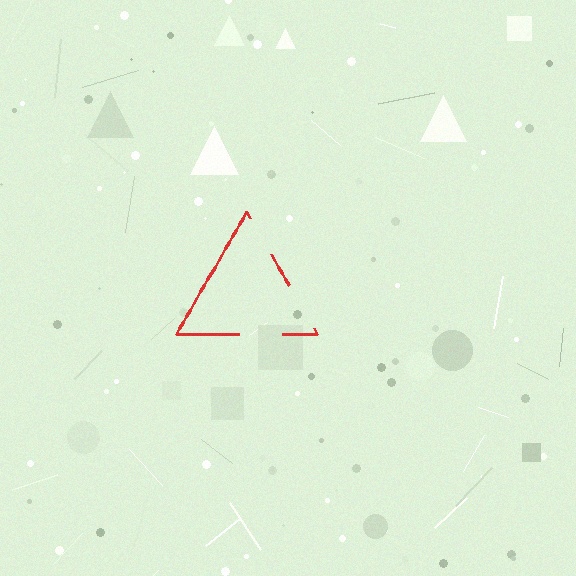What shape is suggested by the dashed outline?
The dashed outline suggests a triangle.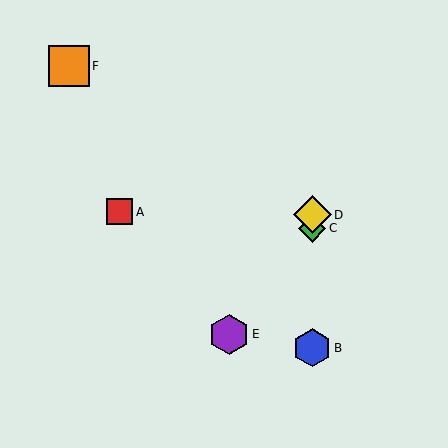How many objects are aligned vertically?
3 objects (B, C, D) are aligned vertically.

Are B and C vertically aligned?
Yes, both are at x≈312.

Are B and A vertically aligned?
No, B is at x≈312 and A is at x≈120.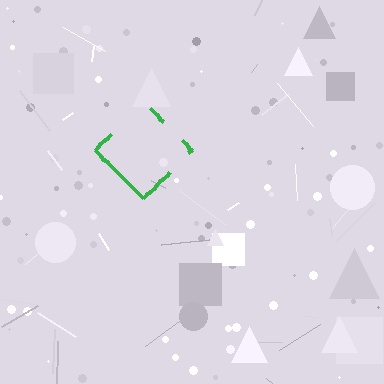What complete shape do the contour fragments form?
The contour fragments form a diamond.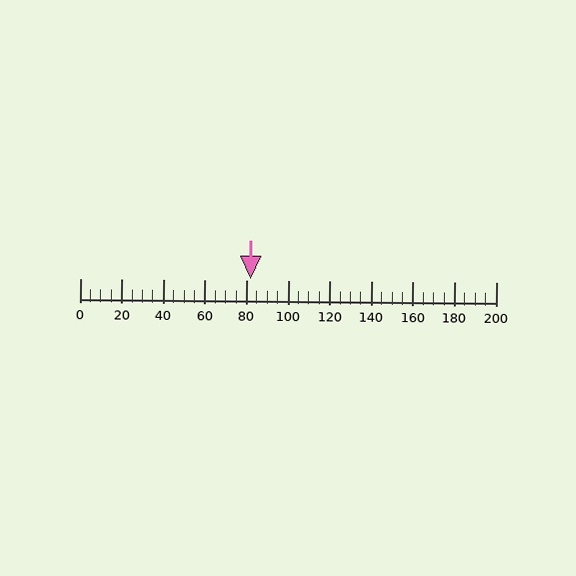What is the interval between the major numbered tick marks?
The major tick marks are spaced 20 units apart.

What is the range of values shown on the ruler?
The ruler shows values from 0 to 200.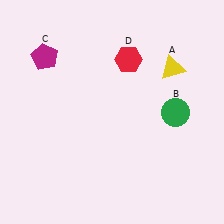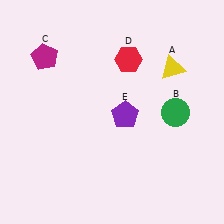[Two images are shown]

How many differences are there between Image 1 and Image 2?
There is 1 difference between the two images.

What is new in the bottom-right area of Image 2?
A purple pentagon (E) was added in the bottom-right area of Image 2.